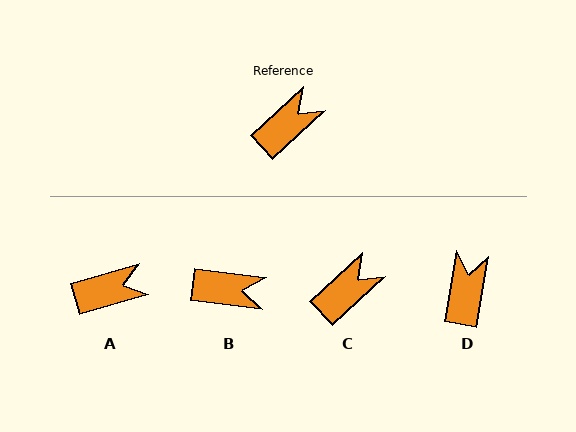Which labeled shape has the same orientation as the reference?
C.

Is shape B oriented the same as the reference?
No, it is off by about 50 degrees.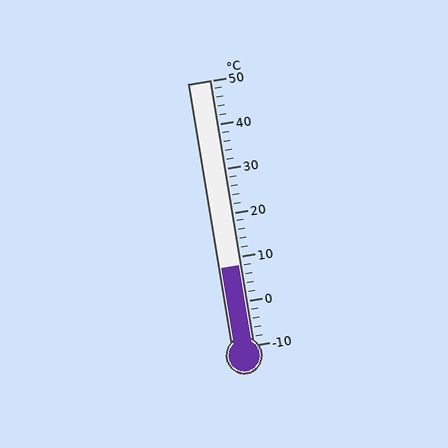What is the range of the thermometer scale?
The thermometer scale ranges from -10°C to 50°C.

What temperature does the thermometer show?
The thermometer shows approximately 8°C.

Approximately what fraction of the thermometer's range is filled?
The thermometer is filled to approximately 30% of its range.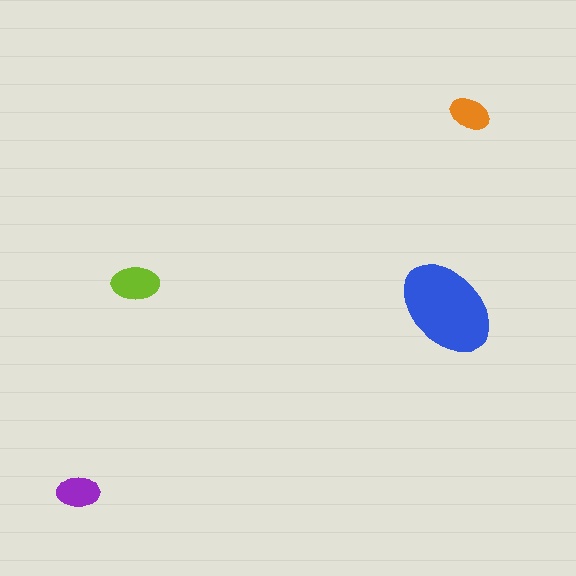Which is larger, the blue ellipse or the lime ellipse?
The blue one.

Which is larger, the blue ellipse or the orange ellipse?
The blue one.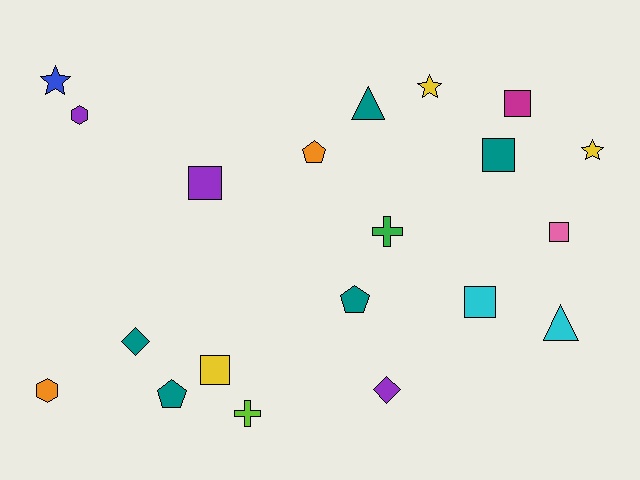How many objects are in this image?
There are 20 objects.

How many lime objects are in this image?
There is 1 lime object.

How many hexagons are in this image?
There are 2 hexagons.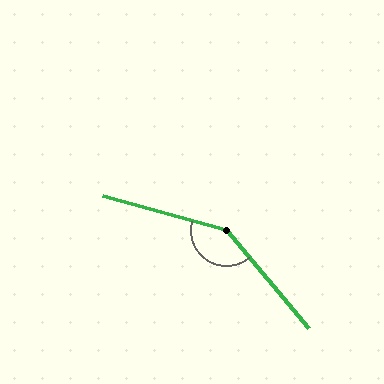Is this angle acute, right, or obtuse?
It is obtuse.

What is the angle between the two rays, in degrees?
Approximately 146 degrees.